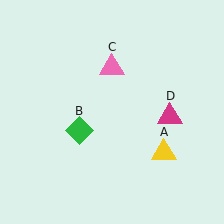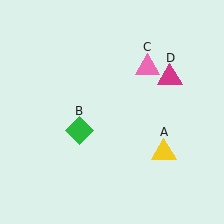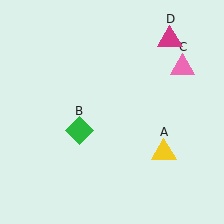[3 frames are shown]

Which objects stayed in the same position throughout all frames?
Yellow triangle (object A) and green diamond (object B) remained stationary.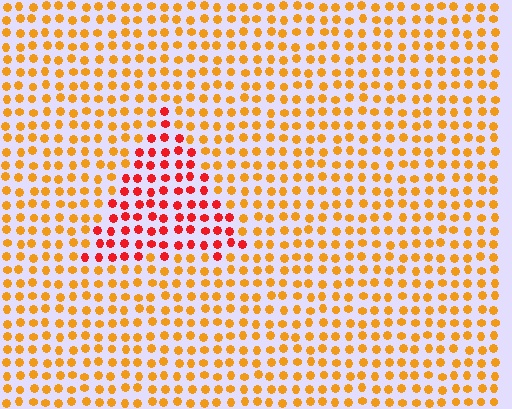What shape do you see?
I see a triangle.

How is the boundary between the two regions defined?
The boundary is defined purely by a slight shift in hue (about 39 degrees). Spacing, size, and orientation are identical on both sides.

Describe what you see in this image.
The image is filled with small orange elements in a uniform arrangement. A triangle-shaped region is visible where the elements are tinted to a slightly different hue, forming a subtle color boundary.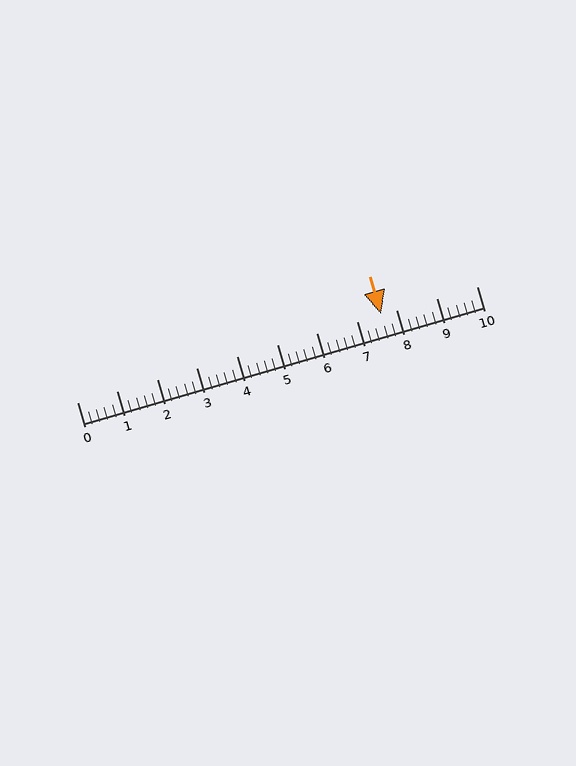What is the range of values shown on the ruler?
The ruler shows values from 0 to 10.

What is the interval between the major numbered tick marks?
The major tick marks are spaced 1 units apart.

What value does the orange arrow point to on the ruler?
The orange arrow points to approximately 7.6.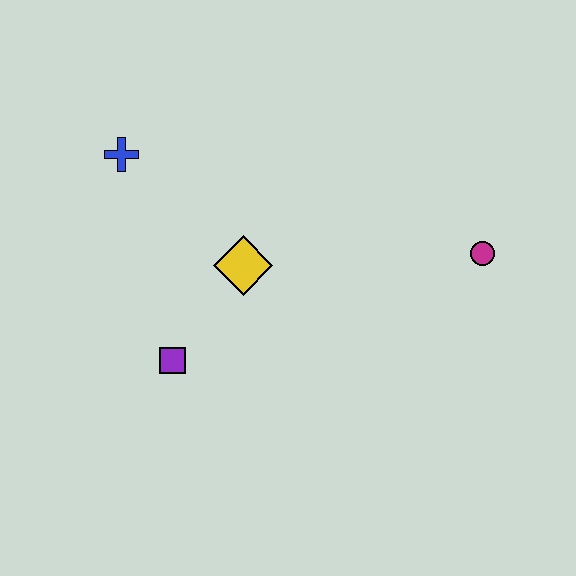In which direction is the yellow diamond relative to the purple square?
The yellow diamond is above the purple square.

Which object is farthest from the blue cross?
The magenta circle is farthest from the blue cross.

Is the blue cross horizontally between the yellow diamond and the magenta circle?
No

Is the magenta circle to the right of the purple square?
Yes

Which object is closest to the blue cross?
The yellow diamond is closest to the blue cross.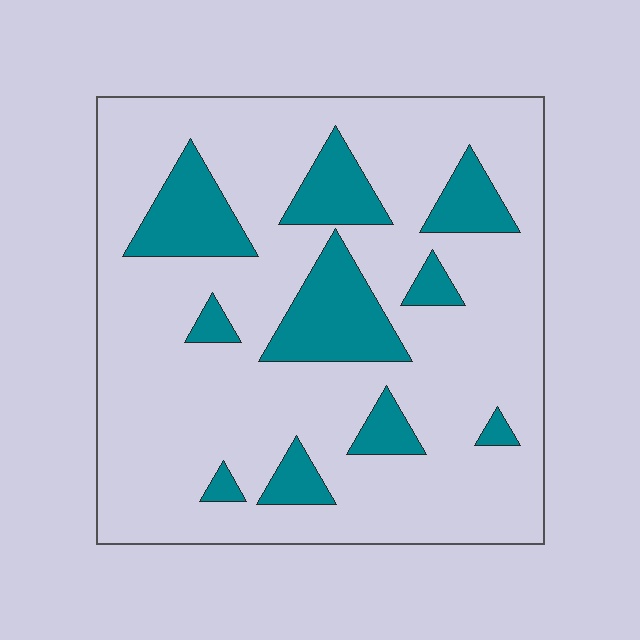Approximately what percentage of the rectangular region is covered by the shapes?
Approximately 20%.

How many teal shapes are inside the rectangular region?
10.